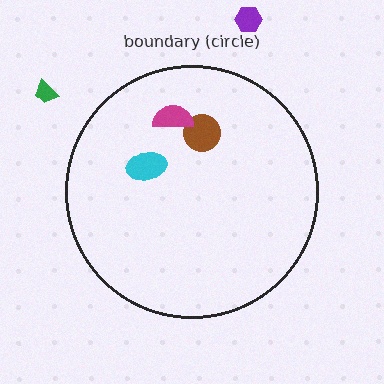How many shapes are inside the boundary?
3 inside, 2 outside.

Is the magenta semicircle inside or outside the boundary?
Inside.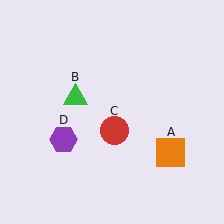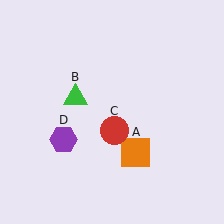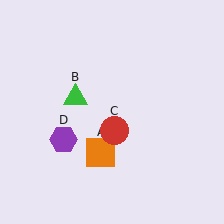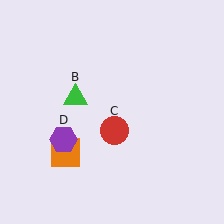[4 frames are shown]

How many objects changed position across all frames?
1 object changed position: orange square (object A).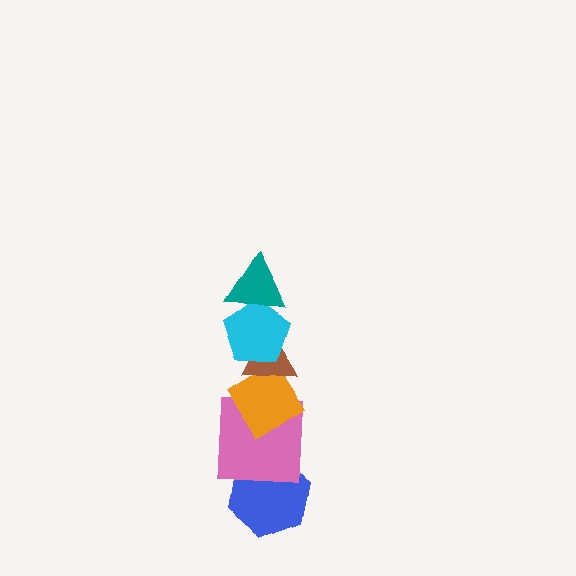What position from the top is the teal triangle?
The teal triangle is 1st from the top.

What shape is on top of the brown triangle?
The cyan pentagon is on top of the brown triangle.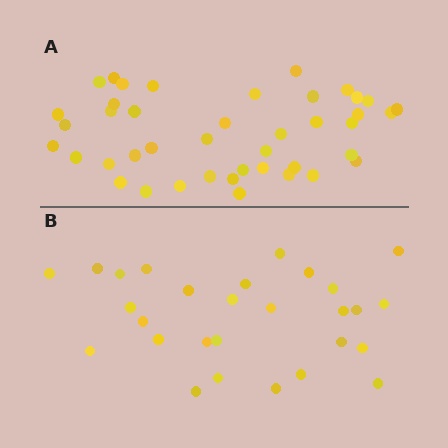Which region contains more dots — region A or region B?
Region A (the top region) has more dots.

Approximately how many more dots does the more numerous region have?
Region A has approximately 15 more dots than region B.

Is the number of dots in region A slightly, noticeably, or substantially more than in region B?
Region A has substantially more. The ratio is roughly 1.5 to 1.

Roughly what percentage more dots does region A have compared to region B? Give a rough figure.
About 50% more.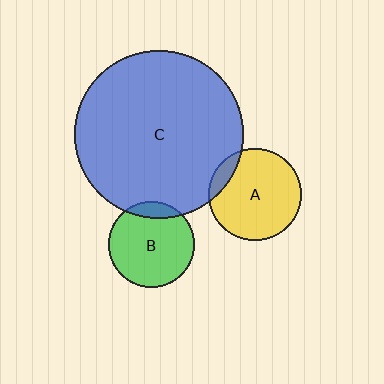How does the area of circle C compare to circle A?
Approximately 3.3 times.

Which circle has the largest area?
Circle C (blue).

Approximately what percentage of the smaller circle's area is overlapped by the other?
Approximately 10%.